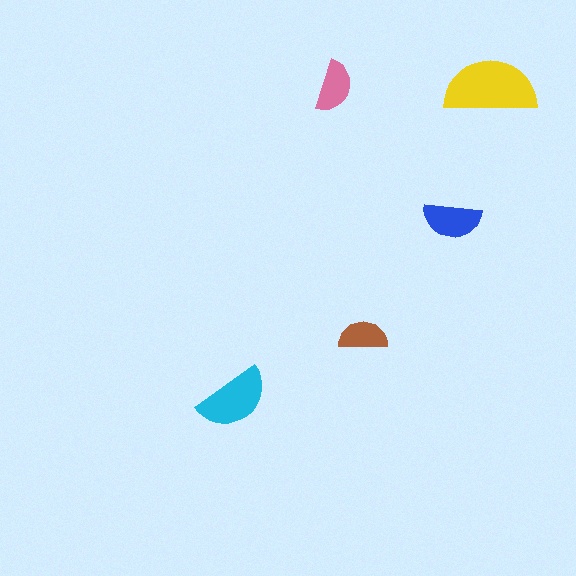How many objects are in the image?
There are 5 objects in the image.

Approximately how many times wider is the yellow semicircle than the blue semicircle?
About 1.5 times wider.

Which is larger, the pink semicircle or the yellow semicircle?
The yellow one.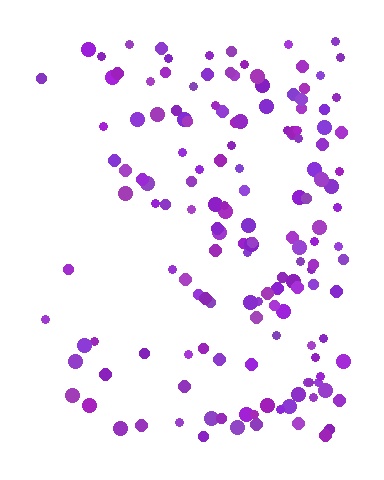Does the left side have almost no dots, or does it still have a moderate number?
Still a moderate number, just noticeably fewer than the right.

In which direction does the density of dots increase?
From left to right, with the right side densest.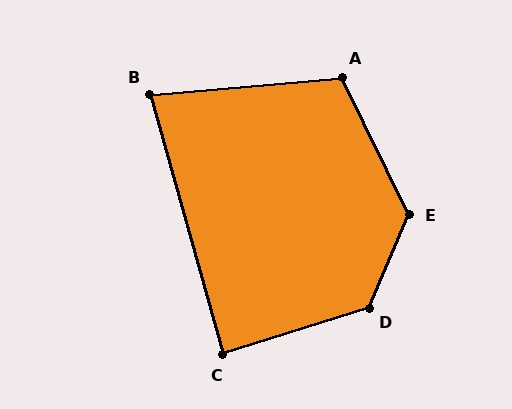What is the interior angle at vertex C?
Approximately 88 degrees (approximately right).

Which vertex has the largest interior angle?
E, at approximately 131 degrees.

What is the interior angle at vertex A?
Approximately 111 degrees (obtuse).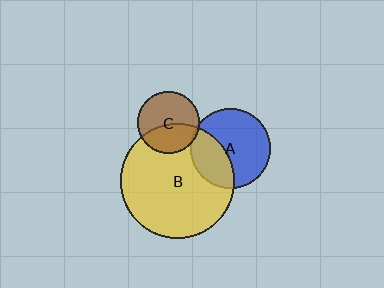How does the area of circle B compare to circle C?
Approximately 3.4 times.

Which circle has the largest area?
Circle B (yellow).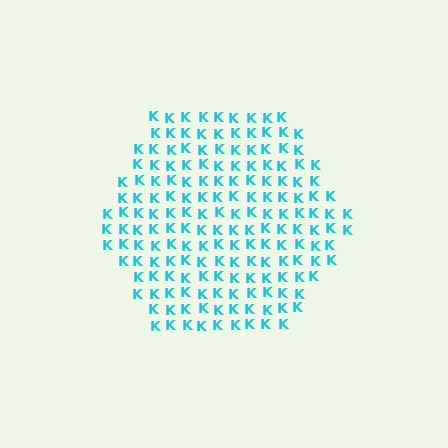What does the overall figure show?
The overall figure shows a hexagon.